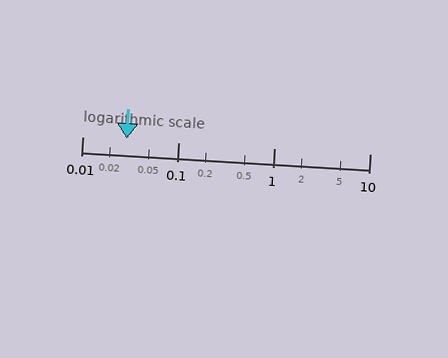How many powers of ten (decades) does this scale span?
The scale spans 3 decades, from 0.01 to 10.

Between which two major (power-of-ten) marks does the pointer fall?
The pointer is between 0.01 and 0.1.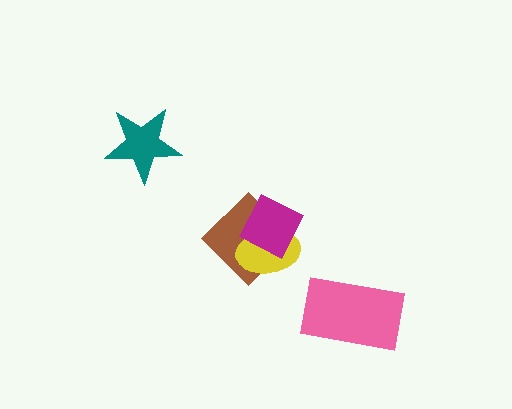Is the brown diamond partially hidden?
Yes, it is partially covered by another shape.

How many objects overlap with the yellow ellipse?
2 objects overlap with the yellow ellipse.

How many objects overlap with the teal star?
0 objects overlap with the teal star.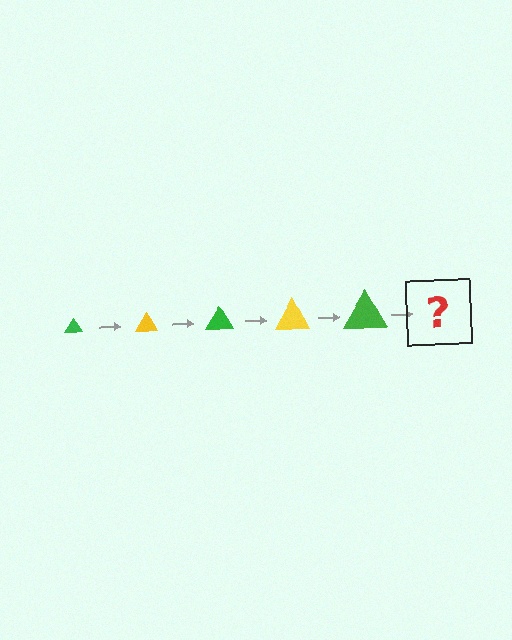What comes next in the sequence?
The next element should be a yellow triangle, larger than the previous one.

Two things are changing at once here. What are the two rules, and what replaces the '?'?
The two rules are that the triangle grows larger each step and the color cycles through green and yellow. The '?' should be a yellow triangle, larger than the previous one.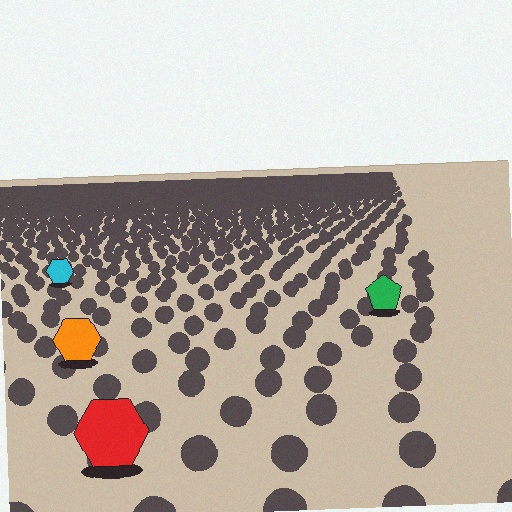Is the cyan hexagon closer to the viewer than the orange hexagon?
No. The orange hexagon is closer — you can tell from the texture gradient: the ground texture is coarser near it.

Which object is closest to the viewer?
The red hexagon is closest. The texture marks near it are larger and more spread out.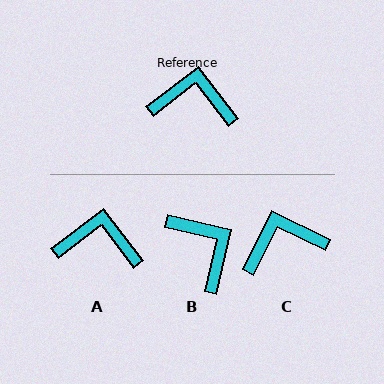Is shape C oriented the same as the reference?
No, it is off by about 27 degrees.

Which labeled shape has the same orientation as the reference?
A.